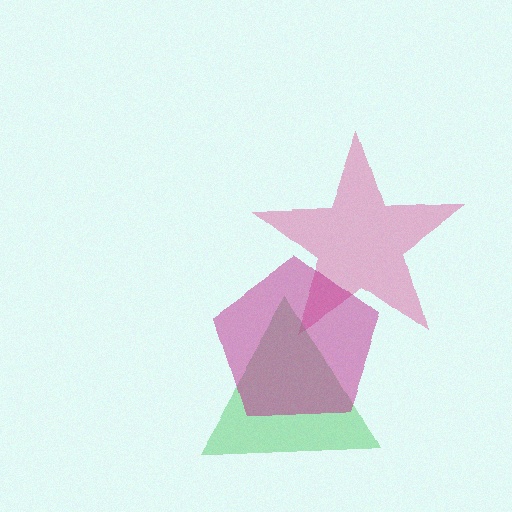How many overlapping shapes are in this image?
There are 3 overlapping shapes in the image.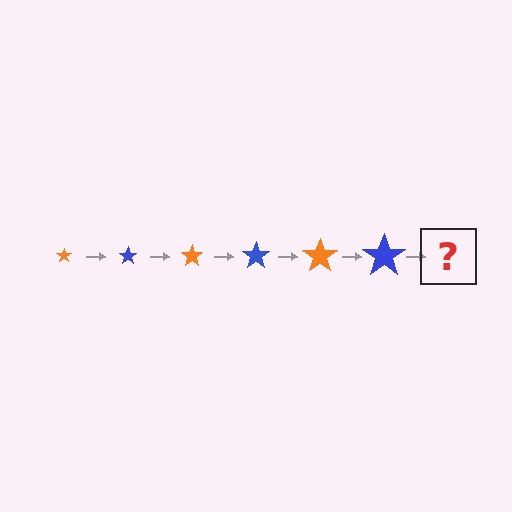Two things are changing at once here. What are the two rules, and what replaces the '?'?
The two rules are that the star grows larger each step and the color cycles through orange and blue. The '?' should be an orange star, larger than the previous one.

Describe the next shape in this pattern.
It should be an orange star, larger than the previous one.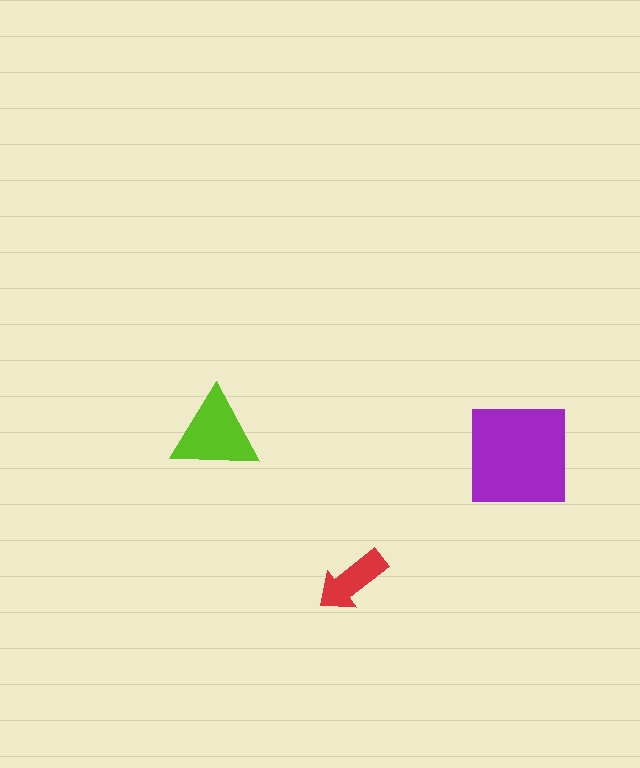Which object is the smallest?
The red arrow.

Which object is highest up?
The lime triangle is topmost.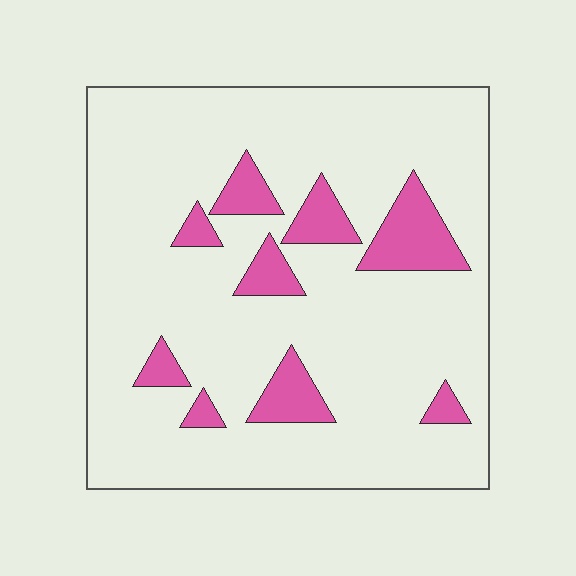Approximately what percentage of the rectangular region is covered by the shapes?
Approximately 15%.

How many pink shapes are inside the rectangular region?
9.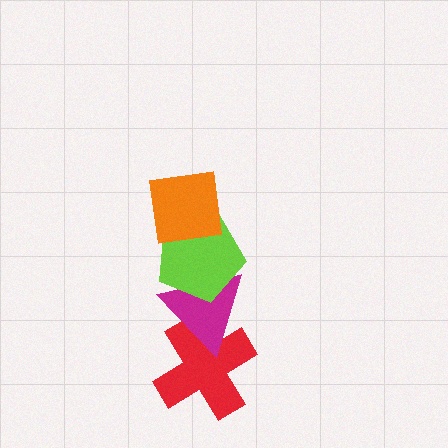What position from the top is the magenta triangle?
The magenta triangle is 3rd from the top.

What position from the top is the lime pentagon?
The lime pentagon is 2nd from the top.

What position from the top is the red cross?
The red cross is 4th from the top.